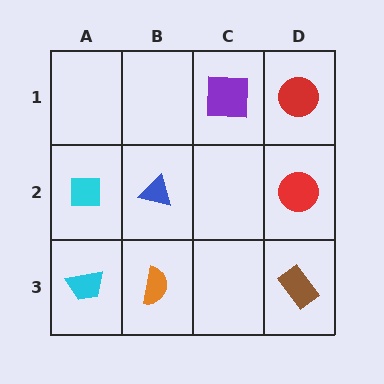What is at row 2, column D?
A red circle.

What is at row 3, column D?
A brown rectangle.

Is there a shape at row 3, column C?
No, that cell is empty.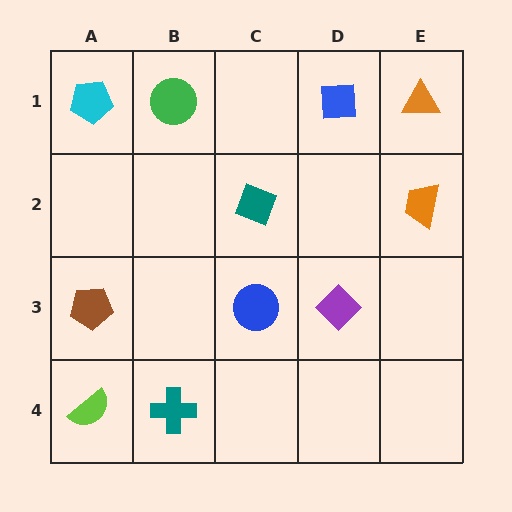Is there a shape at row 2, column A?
No, that cell is empty.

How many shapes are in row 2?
2 shapes.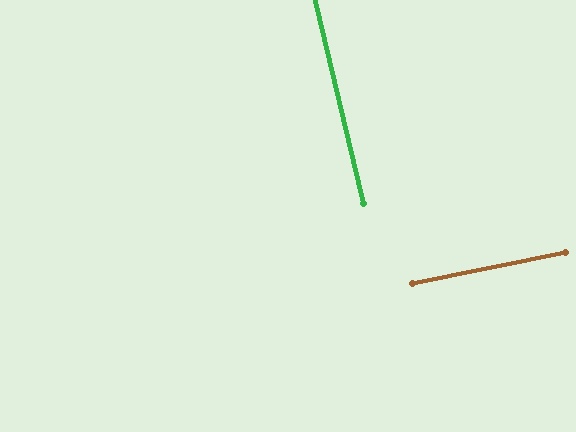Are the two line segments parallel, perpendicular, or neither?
Perpendicular — they meet at approximately 88°.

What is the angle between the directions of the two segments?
Approximately 88 degrees.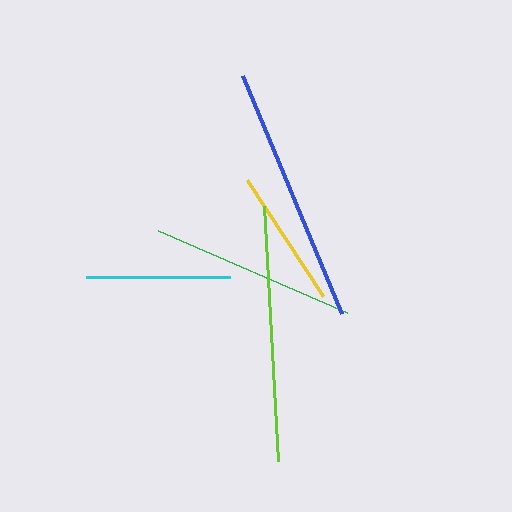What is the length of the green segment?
The green segment is approximately 206 pixels long.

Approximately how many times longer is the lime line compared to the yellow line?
The lime line is approximately 1.8 times the length of the yellow line.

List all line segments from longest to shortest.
From longest to shortest: blue, lime, green, cyan, yellow.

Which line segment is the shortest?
The yellow line is the shortest at approximately 139 pixels.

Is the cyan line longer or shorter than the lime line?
The lime line is longer than the cyan line.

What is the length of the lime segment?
The lime segment is approximately 256 pixels long.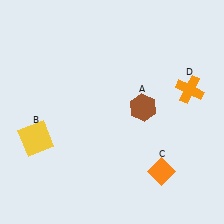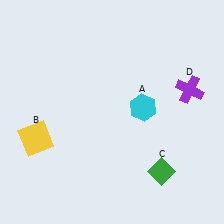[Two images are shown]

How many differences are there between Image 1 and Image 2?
There are 3 differences between the two images.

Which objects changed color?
A changed from brown to cyan. C changed from orange to green. D changed from orange to purple.